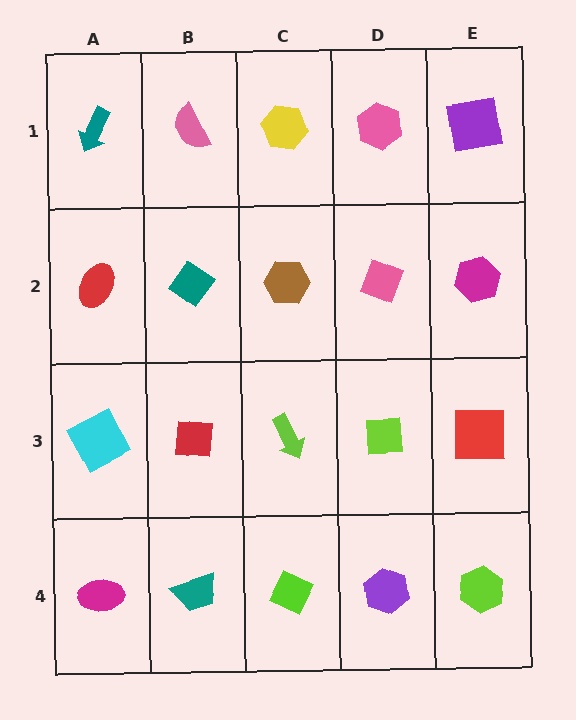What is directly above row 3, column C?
A brown hexagon.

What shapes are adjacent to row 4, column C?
A lime arrow (row 3, column C), a teal trapezoid (row 4, column B), a purple hexagon (row 4, column D).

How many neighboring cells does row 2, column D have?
4.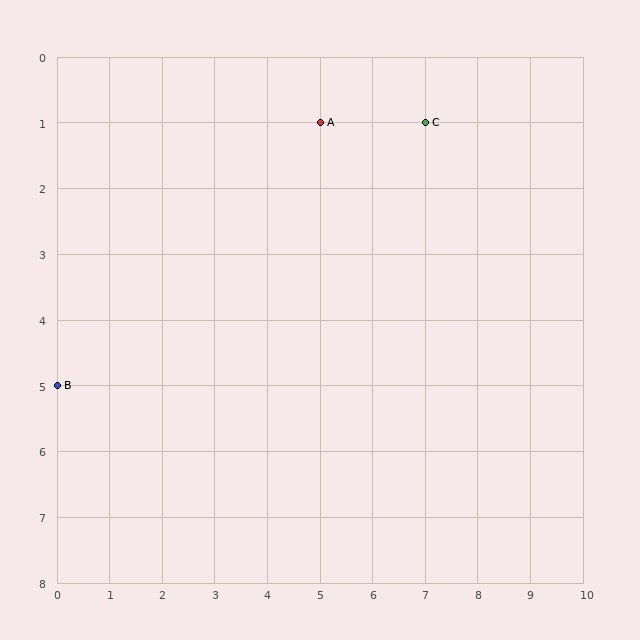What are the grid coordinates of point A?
Point A is at grid coordinates (5, 1).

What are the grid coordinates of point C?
Point C is at grid coordinates (7, 1).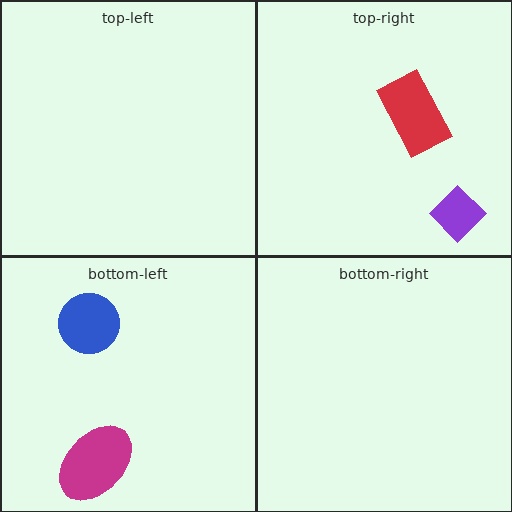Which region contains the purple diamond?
The top-right region.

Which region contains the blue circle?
The bottom-left region.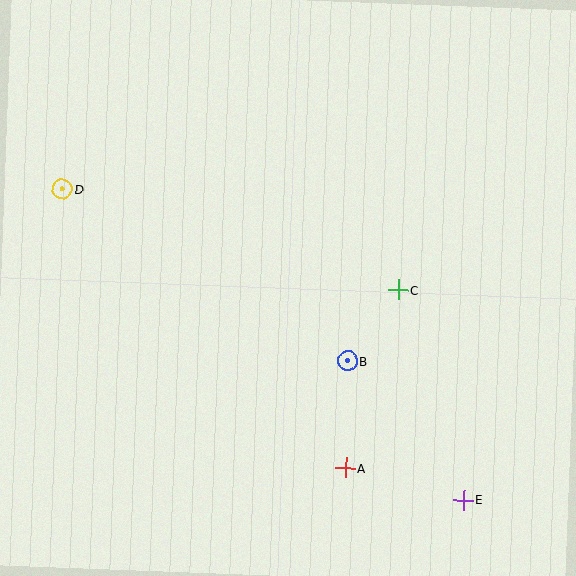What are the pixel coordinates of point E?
Point E is at (463, 500).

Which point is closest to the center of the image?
Point B at (348, 361) is closest to the center.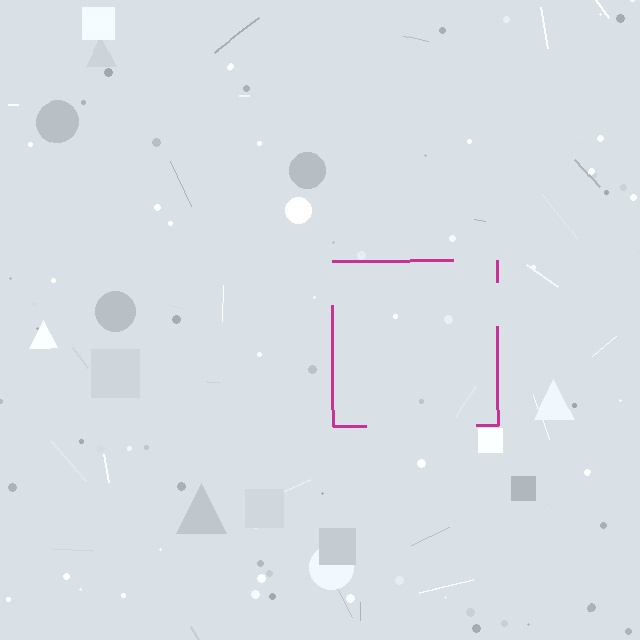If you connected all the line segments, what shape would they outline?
They would outline a square.